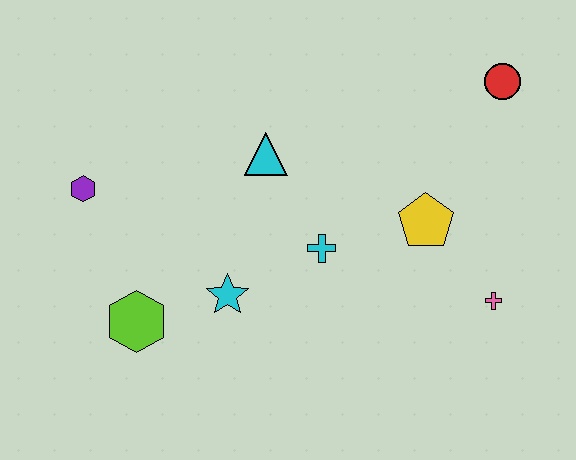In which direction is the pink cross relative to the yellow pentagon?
The pink cross is below the yellow pentagon.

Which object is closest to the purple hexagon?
The lime hexagon is closest to the purple hexagon.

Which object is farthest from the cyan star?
The red circle is farthest from the cyan star.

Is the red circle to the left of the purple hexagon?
No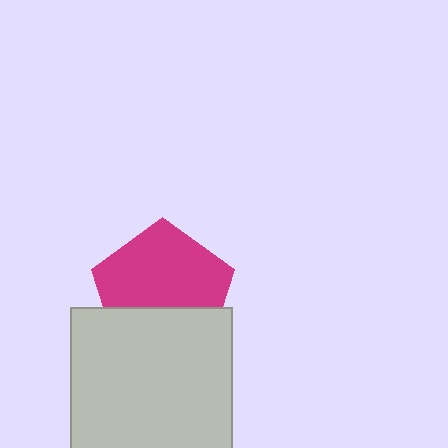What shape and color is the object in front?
The object in front is a light gray square.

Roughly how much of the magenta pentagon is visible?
About half of it is visible (roughly 64%).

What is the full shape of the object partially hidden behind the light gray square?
The partially hidden object is a magenta pentagon.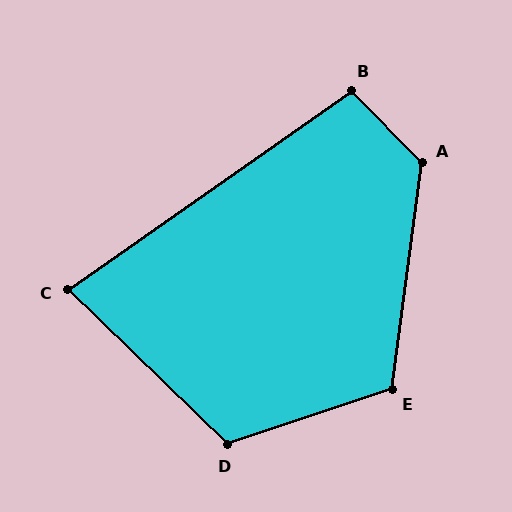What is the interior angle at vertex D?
Approximately 117 degrees (obtuse).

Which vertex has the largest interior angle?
A, at approximately 128 degrees.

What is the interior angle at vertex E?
Approximately 116 degrees (obtuse).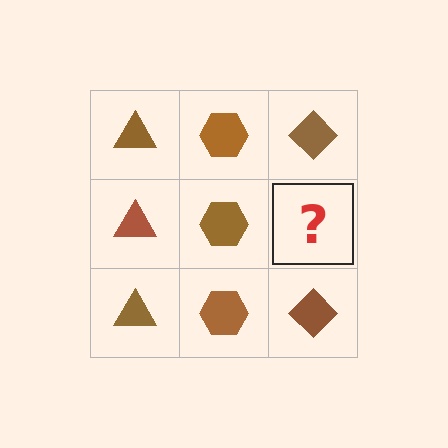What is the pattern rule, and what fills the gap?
The rule is that each column has a consistent shape. The gap should be filled with a brown diamond.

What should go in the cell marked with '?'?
The missing cell should contain a brown diamond.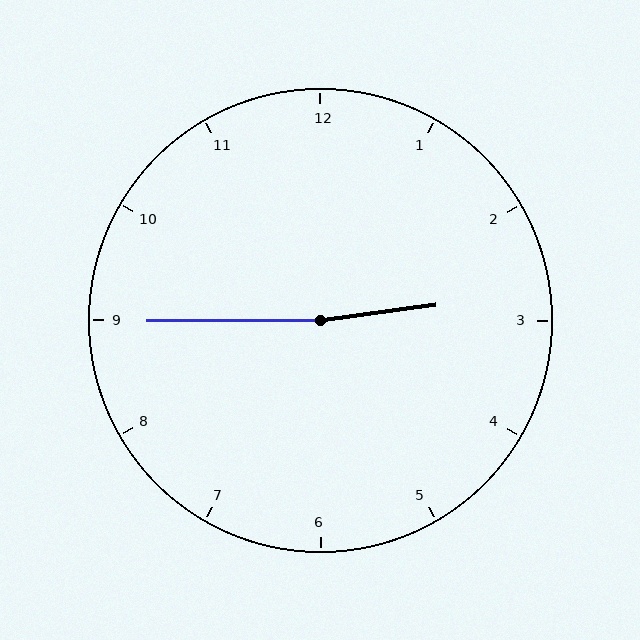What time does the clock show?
2:45.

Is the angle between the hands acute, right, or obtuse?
It is obtuse.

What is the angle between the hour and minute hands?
Approximately 172 degrees.